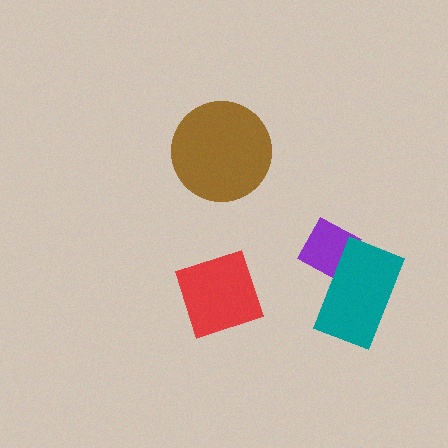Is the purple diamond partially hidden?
Yes, it is partially covered by another shape.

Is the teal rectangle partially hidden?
No, no other shape covers it.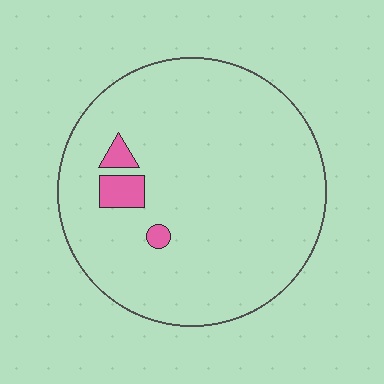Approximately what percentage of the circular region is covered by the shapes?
Approximately 5%.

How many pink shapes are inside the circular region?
3.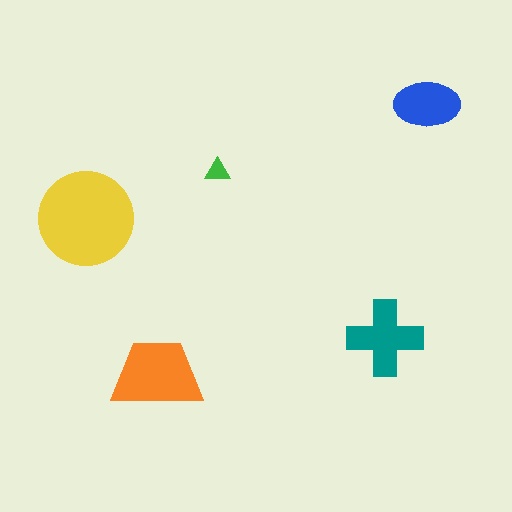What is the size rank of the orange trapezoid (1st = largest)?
2nd.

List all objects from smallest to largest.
The green triangle, the blue ellipse, the teal cross, the orange trapezoid, the yellow circle.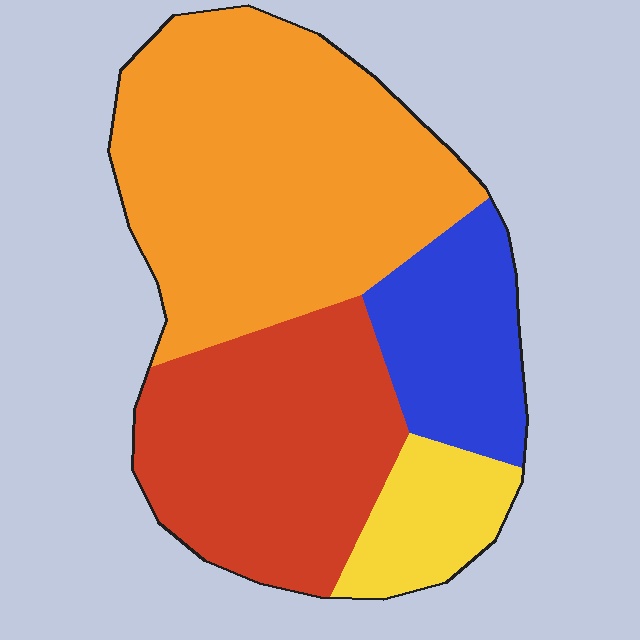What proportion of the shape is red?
Red covers around 30% of the shape.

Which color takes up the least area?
Yellow, at roughly 10%.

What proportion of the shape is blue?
Blue covers around 15% of the shape.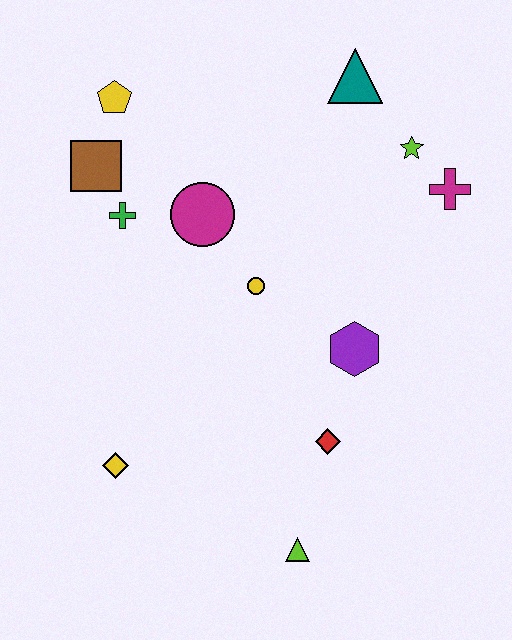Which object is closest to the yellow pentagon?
The brown square is closest to the yellow pentagon.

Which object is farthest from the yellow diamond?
The teal triangle is farthest from the yellow diamond.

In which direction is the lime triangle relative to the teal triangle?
The lime triangle is below the teal triangle.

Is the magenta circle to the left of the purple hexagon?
Yes